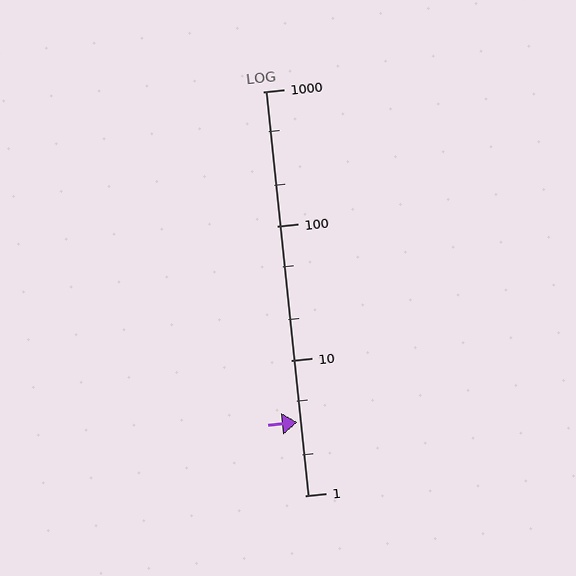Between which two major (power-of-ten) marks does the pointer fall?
The pointer is between 1 and 10.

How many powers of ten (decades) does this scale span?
The scale spans 3 decades, from 1 to 1000.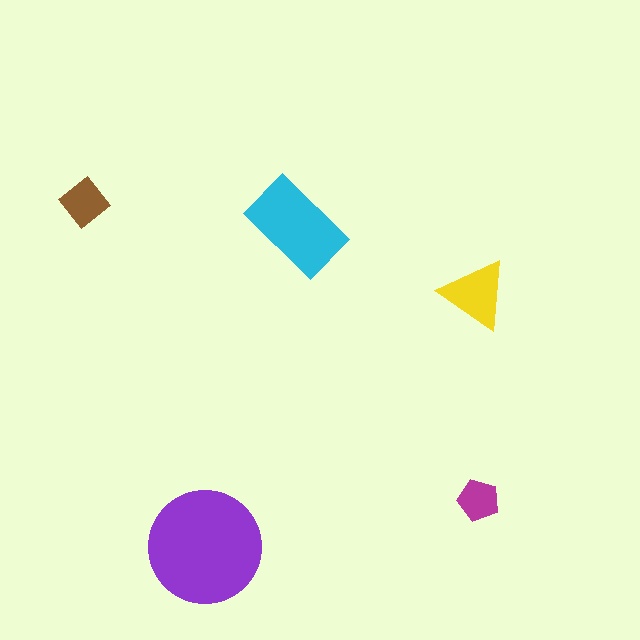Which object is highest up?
The brown diamond is topmost.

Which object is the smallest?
The magenta pentagon.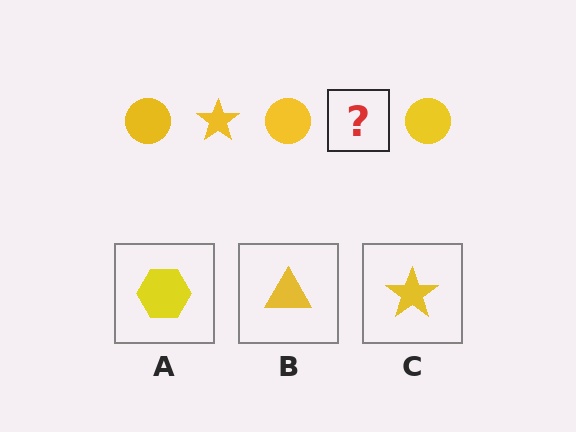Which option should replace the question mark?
Option C.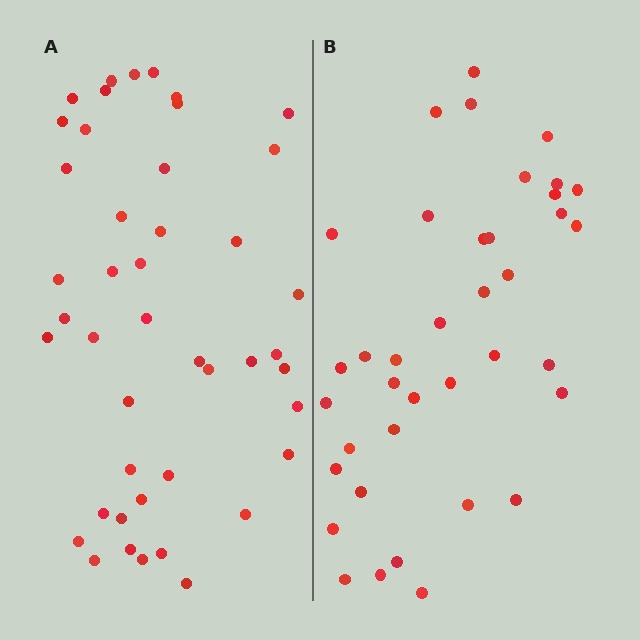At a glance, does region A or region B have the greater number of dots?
Region A (the left region) has more dots.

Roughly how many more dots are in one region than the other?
Region A has about 6 more dots than region B.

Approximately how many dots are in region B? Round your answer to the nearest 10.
About 40 dots. (The exact count is 38, which rounds to 40.)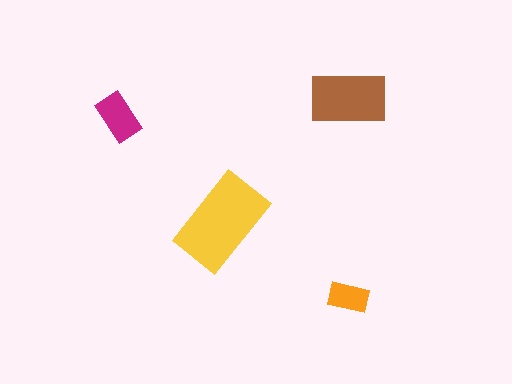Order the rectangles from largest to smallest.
the yellow one, the brown one, the magenta one, the orange one.